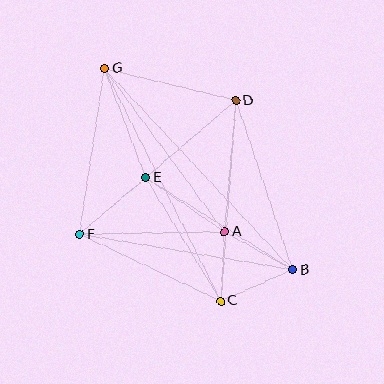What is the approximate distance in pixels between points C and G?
The distance between C and G is approximately 260 pixels.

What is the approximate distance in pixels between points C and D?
The distance between C and D is approximately 201 pixels.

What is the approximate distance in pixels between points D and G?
The distance between D and G is approximately 135 pixels.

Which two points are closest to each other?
Points A and C are closest to each other.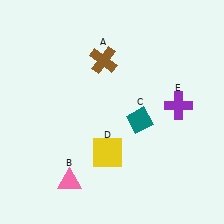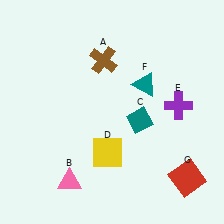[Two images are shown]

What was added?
A teal triangle (F), a red square (G) were added in Image 2.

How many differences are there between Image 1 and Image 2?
There are 2 differences between the two images.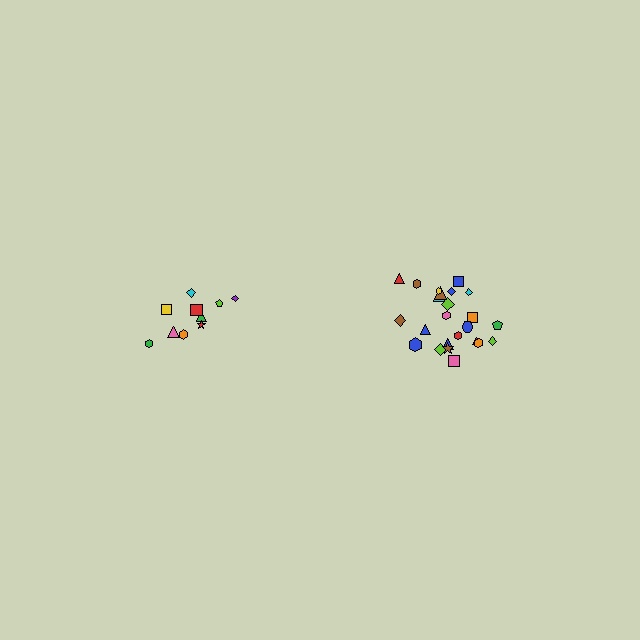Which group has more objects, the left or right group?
The right group.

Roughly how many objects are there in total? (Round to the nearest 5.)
Roughly 35 objects in total.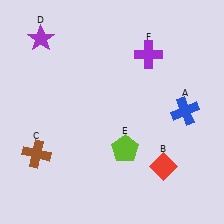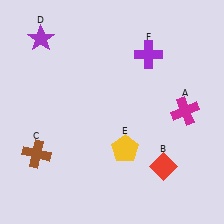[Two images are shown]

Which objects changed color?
A changed from blue to magenta. E changed from lime to yellow.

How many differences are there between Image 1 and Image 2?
There are 2 differences between the two images.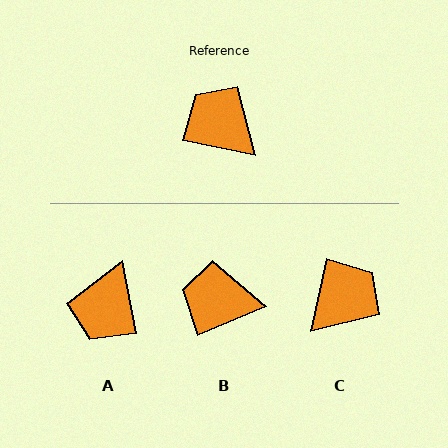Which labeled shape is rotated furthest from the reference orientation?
A, about 112 degrees away.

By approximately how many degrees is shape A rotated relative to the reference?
Approximately 112 degrees counter-clockwise.